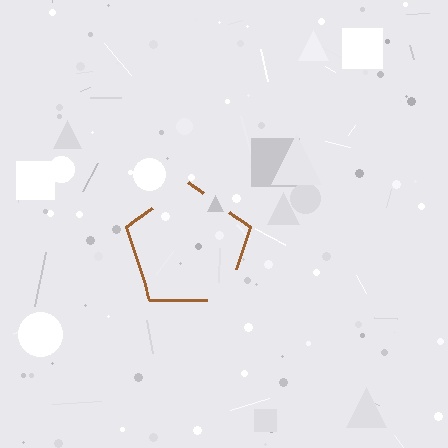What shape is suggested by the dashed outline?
The dashed outline suggests a pentagon.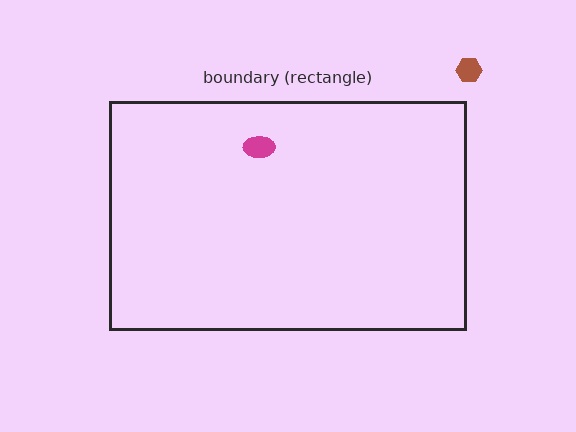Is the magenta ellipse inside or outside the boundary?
Inside.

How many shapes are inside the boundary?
1 inside, 1 outside.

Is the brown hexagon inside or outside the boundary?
Outside.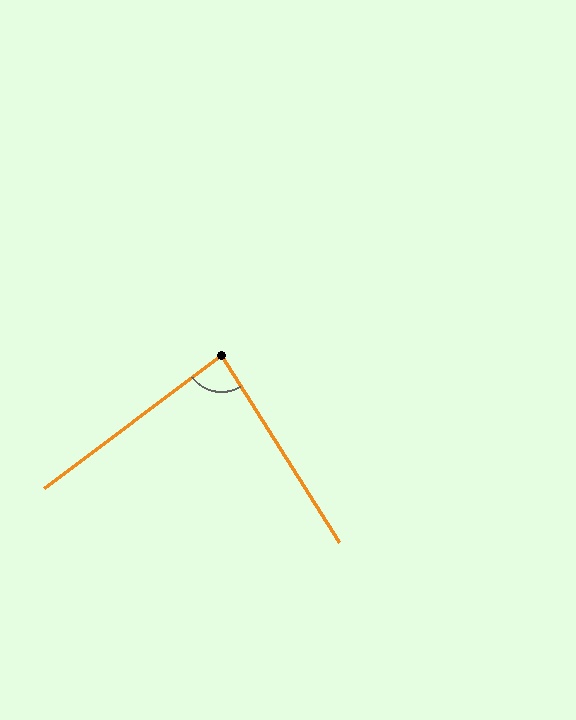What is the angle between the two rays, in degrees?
Approximately 85 degrees.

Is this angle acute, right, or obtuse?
It is approximately a right angle.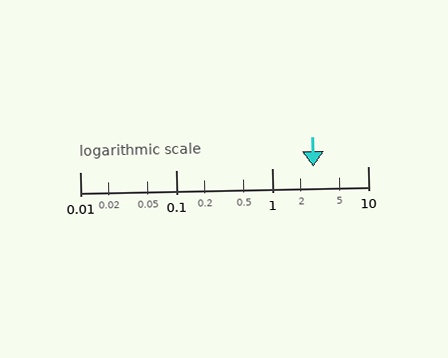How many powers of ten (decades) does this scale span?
The scale spans 3 decades, from 0.01 to 10.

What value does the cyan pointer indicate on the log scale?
The pointer indicates approximately 2.7.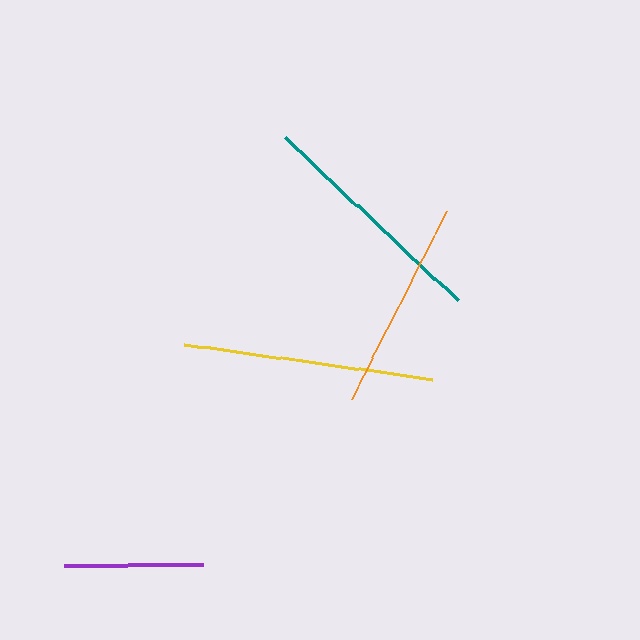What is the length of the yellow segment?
The yellow segment is approximately 250 pixels long.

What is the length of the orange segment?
The orange segment is approximately 209 pixels long.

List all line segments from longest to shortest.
From longest to shortest: yellow, teal, orange, purple.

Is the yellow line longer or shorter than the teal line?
The yellow line is longer than the teal line.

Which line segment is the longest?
The yellow line is the longest at approximately 250 pixels.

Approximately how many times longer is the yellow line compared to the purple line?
The yellow line is approximately 1.8 times the length of the purple line.